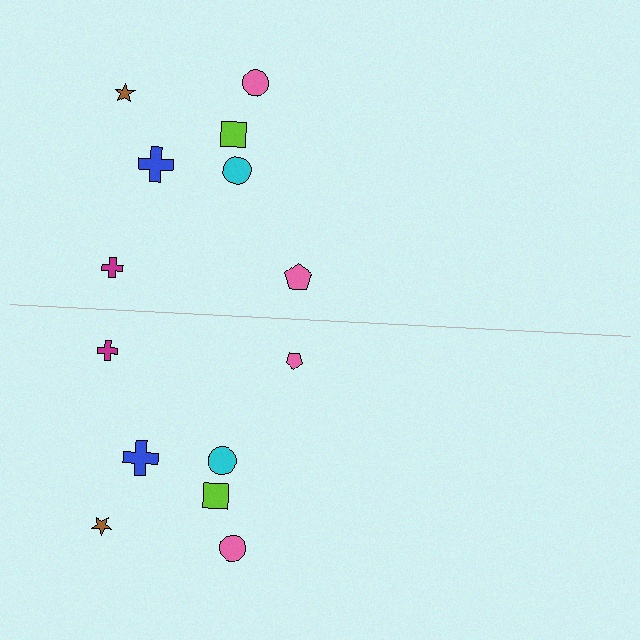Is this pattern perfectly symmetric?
No, the pattern is not perfectly symmetric. The pink pentagon on the bottom side has a different size than its mirror counterpart.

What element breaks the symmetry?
The pink pentagon on the bottom side has a different size than its mirror counterpart.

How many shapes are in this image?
There are 14 shapes in this image.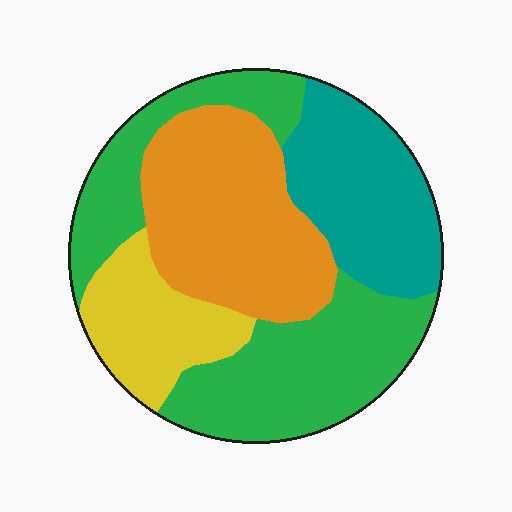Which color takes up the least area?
Yellow, at roughly 15%.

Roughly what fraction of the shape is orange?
Orange covers around 25% of the shape.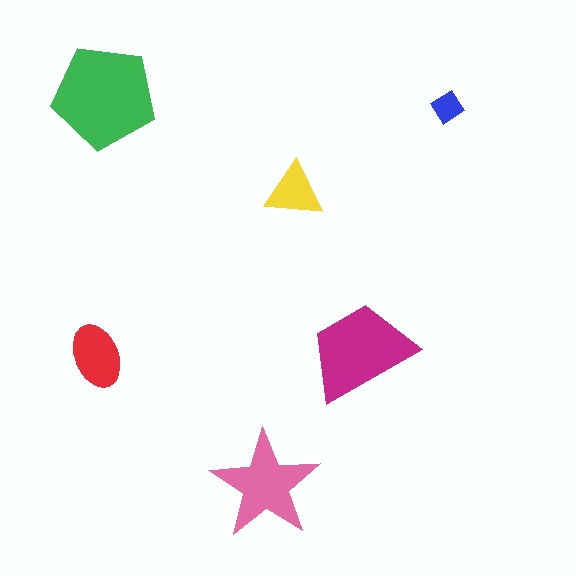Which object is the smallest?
The blue diamond.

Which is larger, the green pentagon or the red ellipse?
The green pentagon.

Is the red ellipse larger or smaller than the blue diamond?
Larger.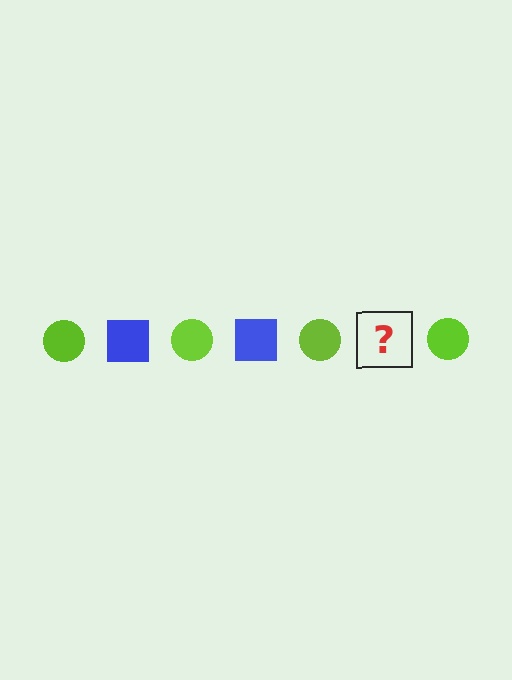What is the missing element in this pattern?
The missing element is a blue square.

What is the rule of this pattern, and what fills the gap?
The rule is that the pattern alternates between lime circle and blue square. The gap should be filled with a blue square.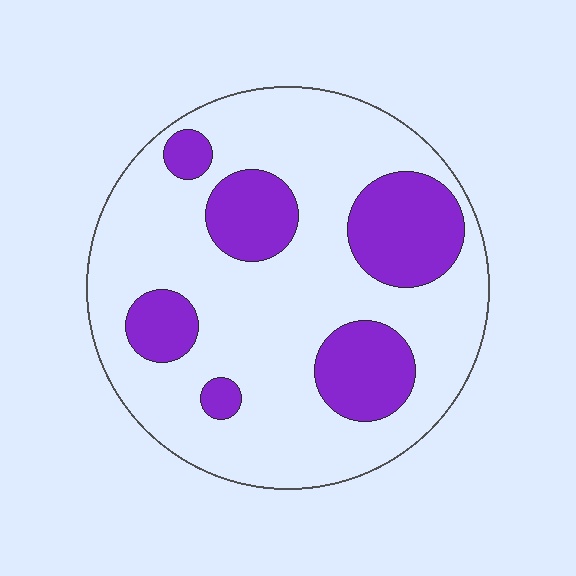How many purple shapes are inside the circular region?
6.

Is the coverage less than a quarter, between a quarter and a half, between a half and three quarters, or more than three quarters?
Between a quarter and a half.